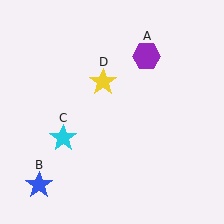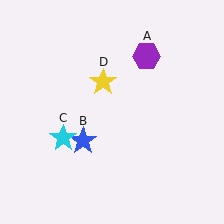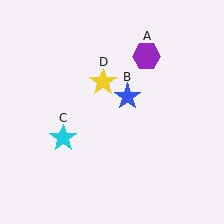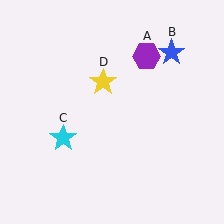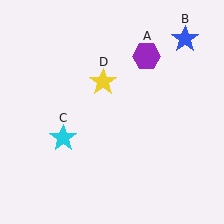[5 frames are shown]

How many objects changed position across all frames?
1 object changed position: blue star (object B).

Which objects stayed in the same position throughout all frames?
Purple hexagon (object A) and cyan star (object C) and yellow star (object D) remained stationary.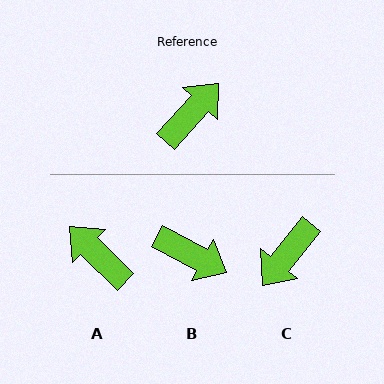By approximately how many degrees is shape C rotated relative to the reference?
Approximately 176 degrees clockwise.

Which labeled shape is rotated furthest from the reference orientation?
C, about 176 degrees away.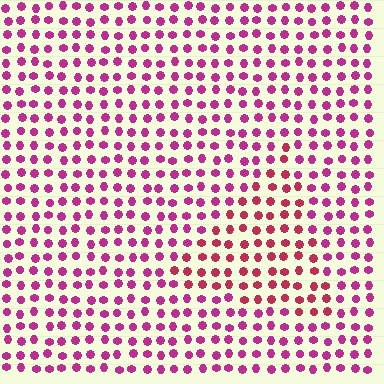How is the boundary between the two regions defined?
The boundary is defined purely by a slight shift in hue (about 26 degrees). Spacing, size, and orientation are identical on both sides.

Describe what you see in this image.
The image is filled with small magenta elements in a uniform arrangement. A triangle-shaped region is visible where the elements are tinted to a slightly different hue, forming a subtle color boundary.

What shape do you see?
I see a triangle.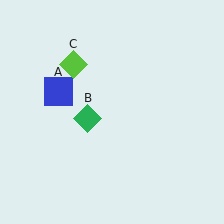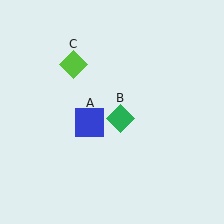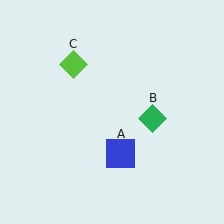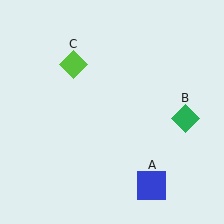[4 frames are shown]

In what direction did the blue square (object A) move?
The blue square (object A) moved down and to the right.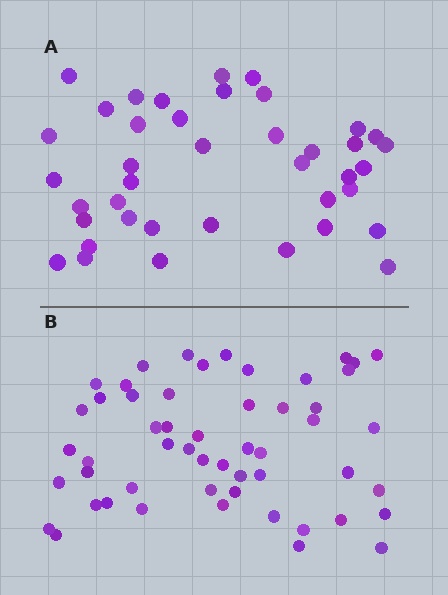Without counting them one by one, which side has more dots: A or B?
Region B (the bottom region) has more dots.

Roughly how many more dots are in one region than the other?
Region B has approximately 15 more dots than region A.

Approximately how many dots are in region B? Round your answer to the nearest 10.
About 50 dots. (The exact count is 53, which rounds to 50.)